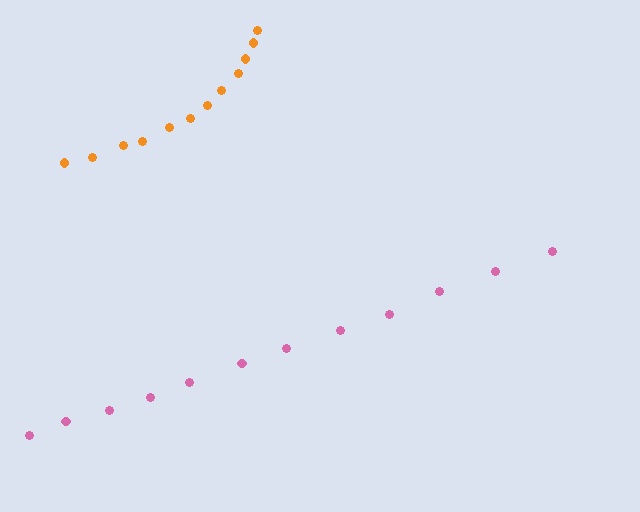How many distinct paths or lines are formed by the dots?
There are 2 distinct paths.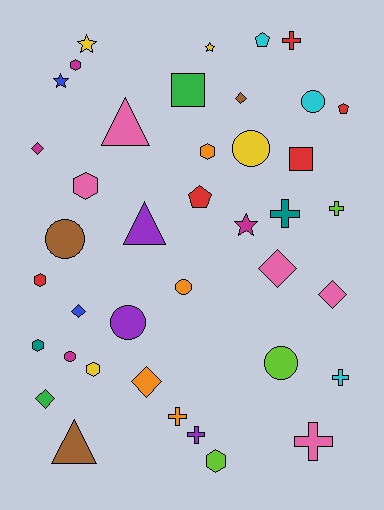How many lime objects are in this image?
There are 3 lime objects.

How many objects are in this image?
There are 40 objects.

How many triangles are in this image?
There are 3 triangles.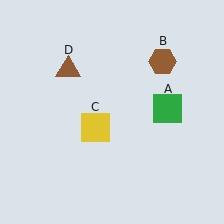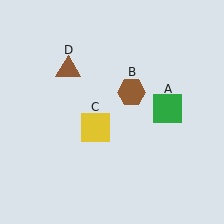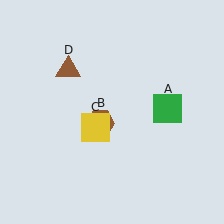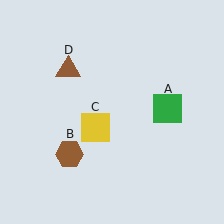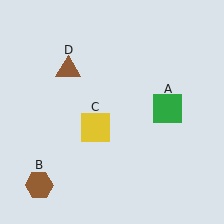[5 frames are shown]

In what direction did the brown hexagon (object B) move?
The brown hexagon (object B) moved down and to the left.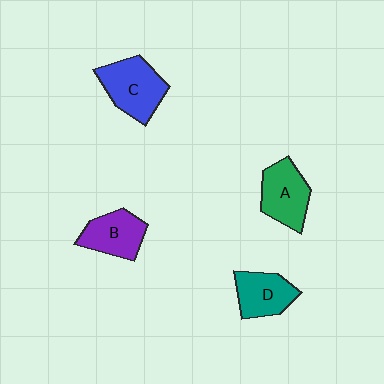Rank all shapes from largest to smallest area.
From largest to smallest: C (blue), A (green), B (purple), D (teal).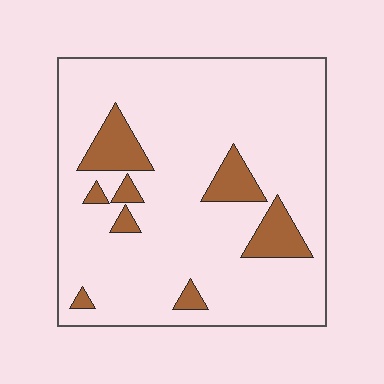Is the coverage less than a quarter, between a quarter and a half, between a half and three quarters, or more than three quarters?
Less than a quarter.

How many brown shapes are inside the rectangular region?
8.